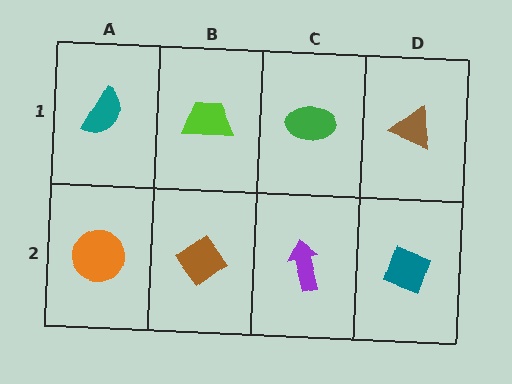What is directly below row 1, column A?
An orange circle.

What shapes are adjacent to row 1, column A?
An orange circle (row 2, column A), a lime trapezoid (row 1, column B).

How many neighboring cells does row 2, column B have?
3.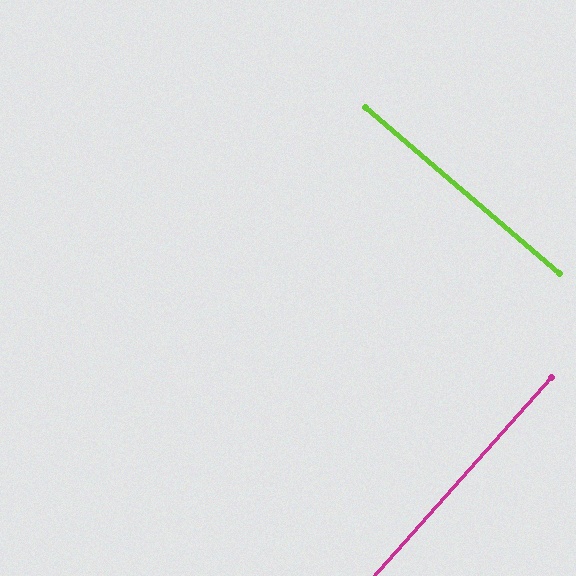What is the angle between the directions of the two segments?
Approximately 89 degrees.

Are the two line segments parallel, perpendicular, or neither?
Perpendicular — they meet at approximately 89°.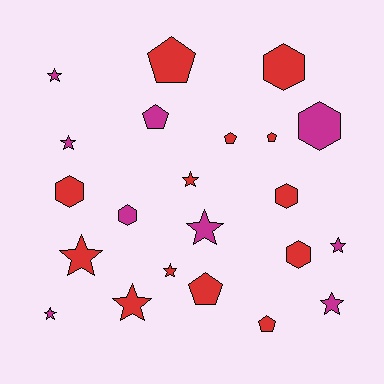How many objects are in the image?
There are 22 objects.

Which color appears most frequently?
Red, with 13 objects.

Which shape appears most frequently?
Star, with 10 objects.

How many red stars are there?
There are 4 red stars.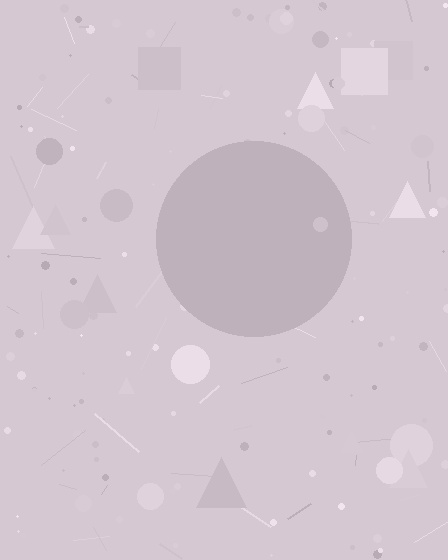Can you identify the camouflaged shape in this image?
The camouflaged shape is a circle.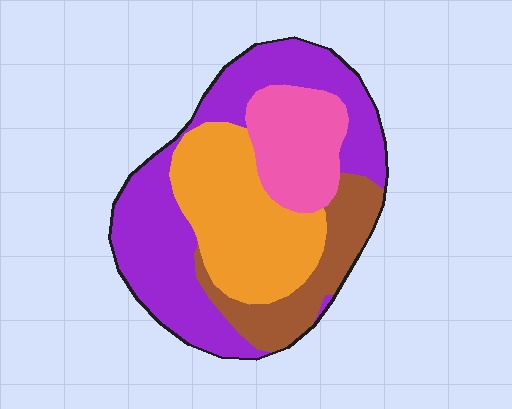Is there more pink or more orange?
Orange.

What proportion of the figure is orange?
Orange covers around 30% of the figure.